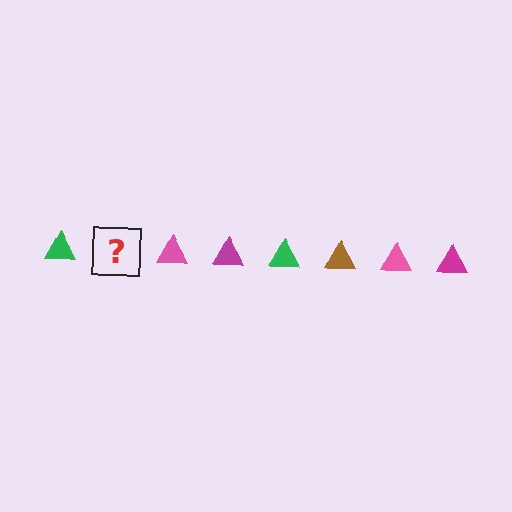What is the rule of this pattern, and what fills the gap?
The rule is that the pattern cycles through green, brown, pink, magenta triangles. The gap should be filled with a brown triangle.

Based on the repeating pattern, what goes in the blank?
The blank should be a brown triangle.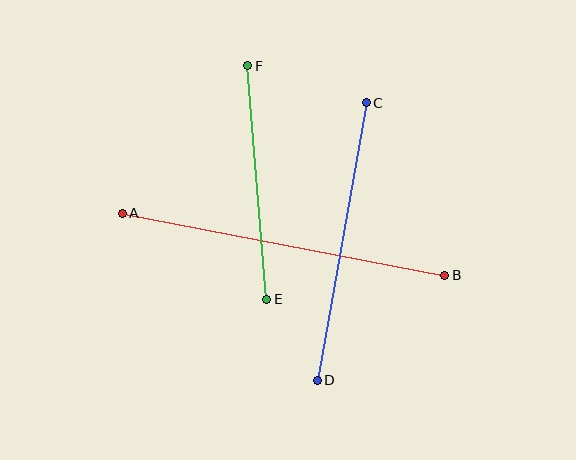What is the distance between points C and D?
The distance is approximately 282 pixels.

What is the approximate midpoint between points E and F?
The midpoint is at approximately (257, 182) pixels.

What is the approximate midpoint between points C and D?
The midpoint is at approximately (342, 241) pixels.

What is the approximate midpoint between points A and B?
The midpoint is at approximately (284, 244) pixels.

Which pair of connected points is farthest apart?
Points A and B are farthest apart.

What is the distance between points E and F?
The distance is approximately 234 pixels.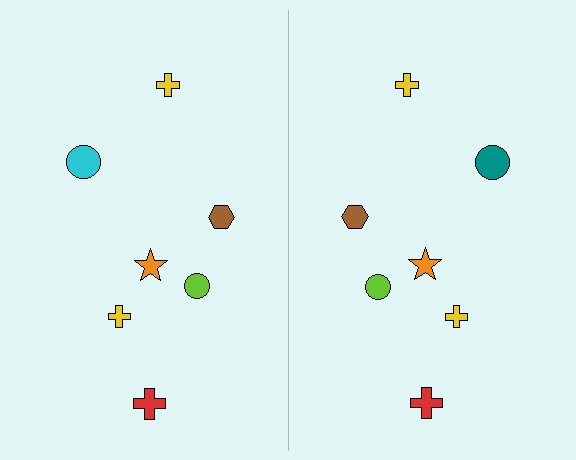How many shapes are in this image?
There are 14 shapes in this image.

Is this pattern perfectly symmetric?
No, the pattern is not perfectly symmetric. The teal circle on the right side breaks the symmetry — its mirror counterpart is cyan.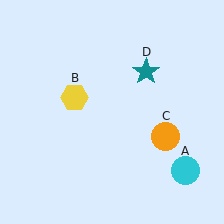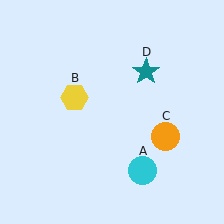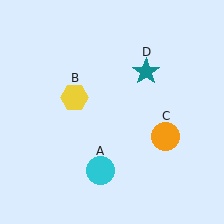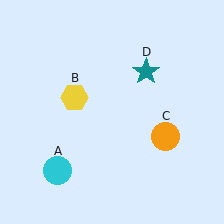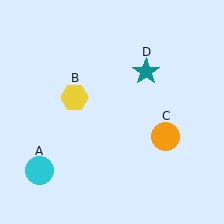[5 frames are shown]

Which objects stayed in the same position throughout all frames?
Yellow hexagon (object B) and orange circle (object C) and teal star (object D) remained stationary.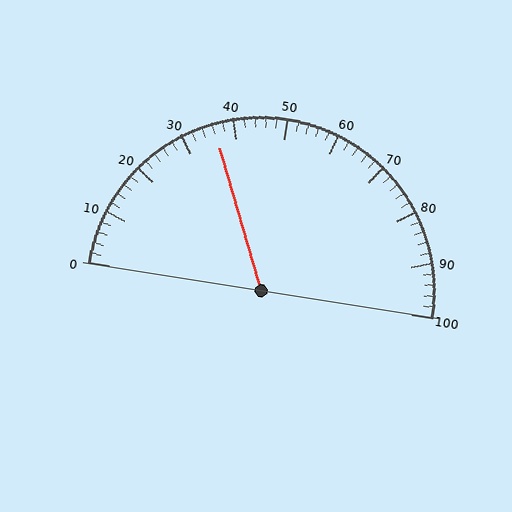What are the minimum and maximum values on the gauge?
The gauge ranges from 0 to 100.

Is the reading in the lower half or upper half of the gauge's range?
The reading is in the lower half of the range (0 to 100).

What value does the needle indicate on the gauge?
The needle indicates approximately 36.